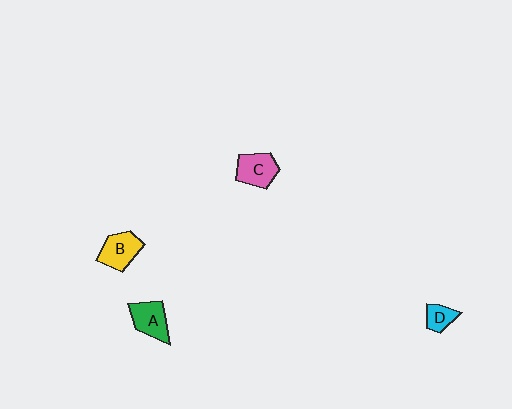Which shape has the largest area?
Shape B (yellow).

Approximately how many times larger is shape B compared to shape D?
Approximately 1.8 times.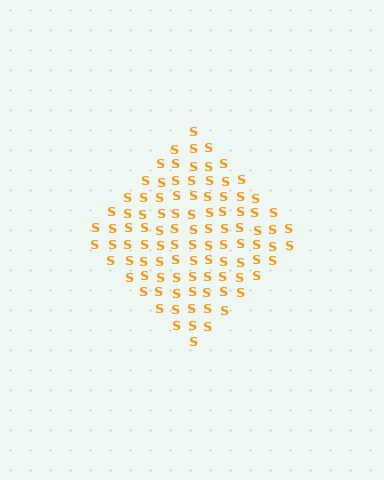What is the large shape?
The large shape is a diamond.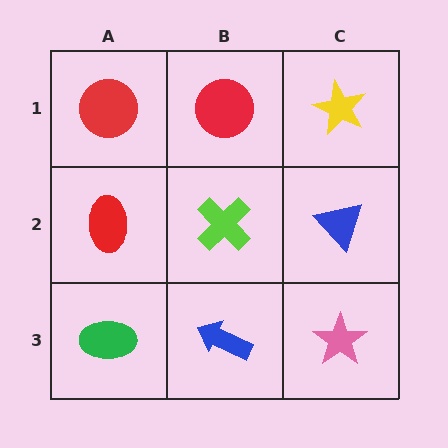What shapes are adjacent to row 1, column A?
A red ellipse (row 2, column A), a red circle (row 1, column B).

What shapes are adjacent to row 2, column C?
A yellow star (row 1, column C), a pink star (row 3, column C), a lime cross (row 2, column B).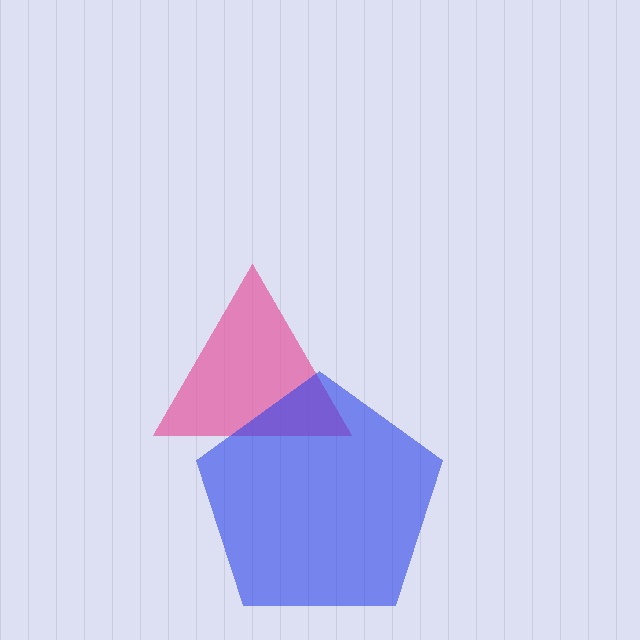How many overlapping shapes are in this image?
There are 2 overlapping shapes in the image.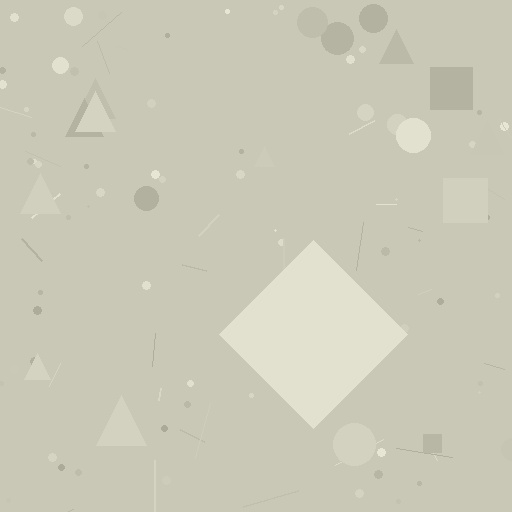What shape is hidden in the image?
A diamond is hidden in the image.